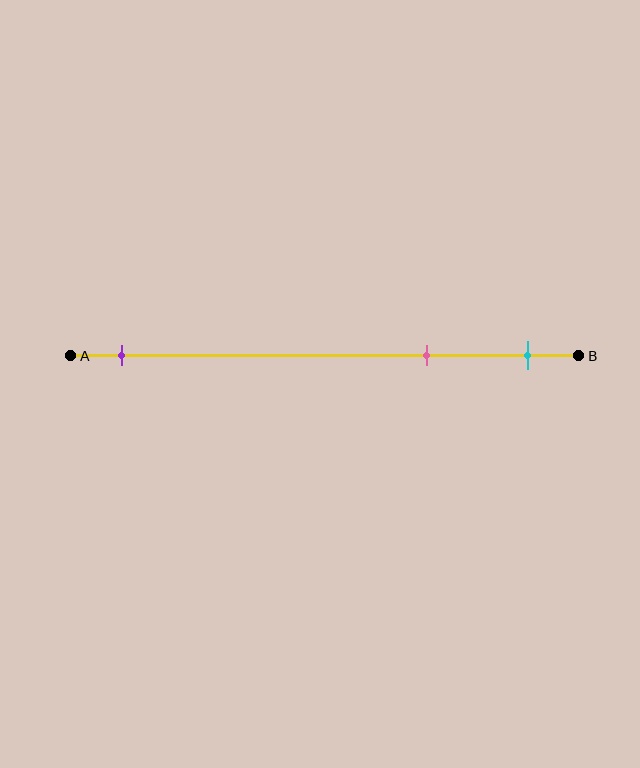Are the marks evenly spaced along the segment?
No, the marks are not evenly spaced.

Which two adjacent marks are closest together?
The pink and cyan marks are the closest adjacent pair.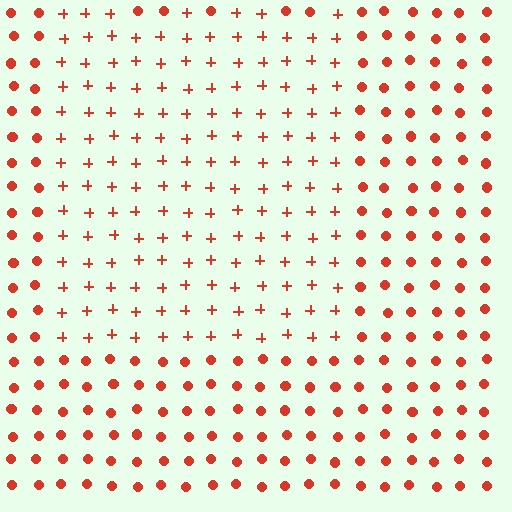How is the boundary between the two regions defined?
The boundary is defined by a change in element shape: plus signs inside vs. circles outside. All elements share the same color and spacing.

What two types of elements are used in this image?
The image uses plus signs inside the rectangle region and circles outside it.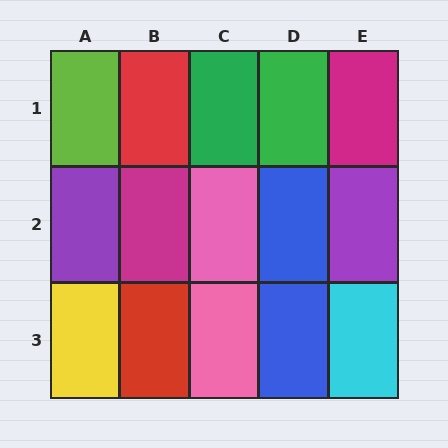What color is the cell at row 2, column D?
Blue.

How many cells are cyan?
1 cell is cyan.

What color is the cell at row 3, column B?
Red.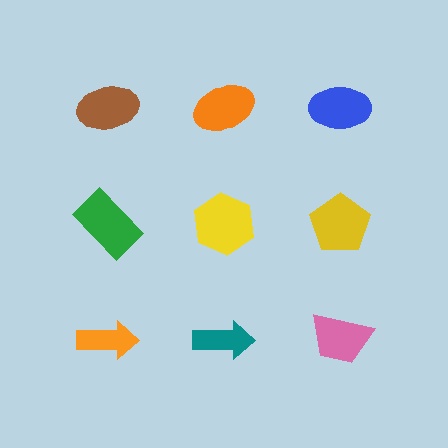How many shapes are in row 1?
3 shapes.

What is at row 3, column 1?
An orange arrow.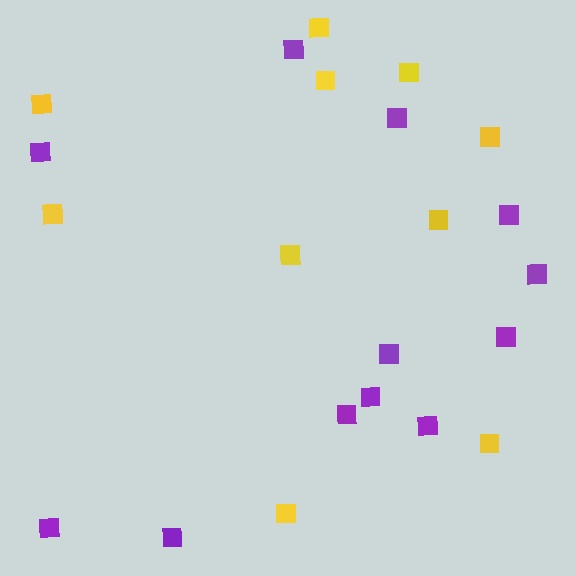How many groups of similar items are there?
There are 2 groups: one group of yellow squares (10) and one group of purple squares (12).